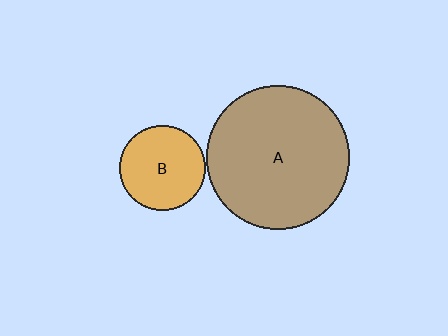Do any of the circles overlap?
No, none of the circles overlap.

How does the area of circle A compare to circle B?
Approximately 2.8 times.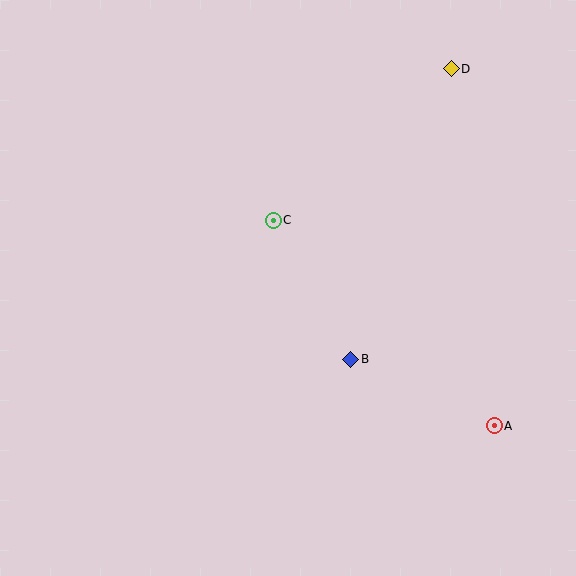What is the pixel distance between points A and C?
The distance between A and C is 302 pixels.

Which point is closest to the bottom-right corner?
Point A is closest to the bottom-right corner.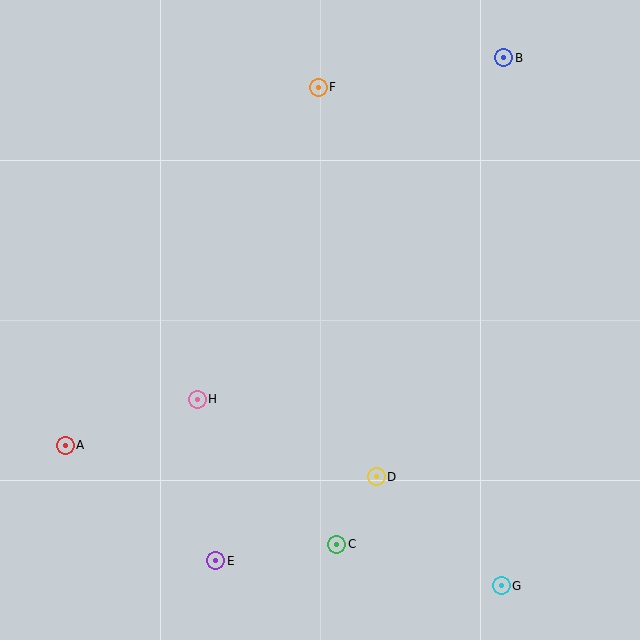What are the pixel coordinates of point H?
Point H is at (197, 399).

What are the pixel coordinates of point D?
Point D is at (376, 477).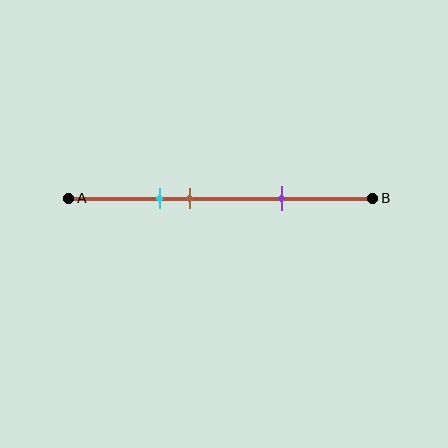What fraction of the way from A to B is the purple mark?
The purple mark is approximately 70% (0.7) of the way from A to B.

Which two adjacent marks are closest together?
The cyan and brown marks are the closest adjacent pair.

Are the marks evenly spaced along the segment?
No, the marks are not evenly spaced.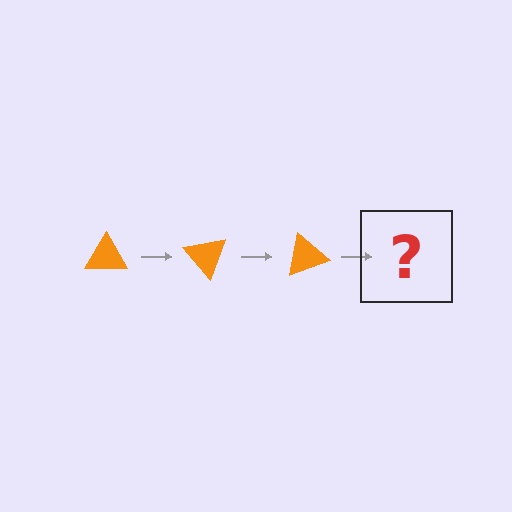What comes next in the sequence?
The next element should be an orange triangle rotated 150 degrees.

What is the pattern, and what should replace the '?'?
The pattern is that the triangle rotates 50 degrees each step. The '?' should be an orange triangle rotated 150 degrees.